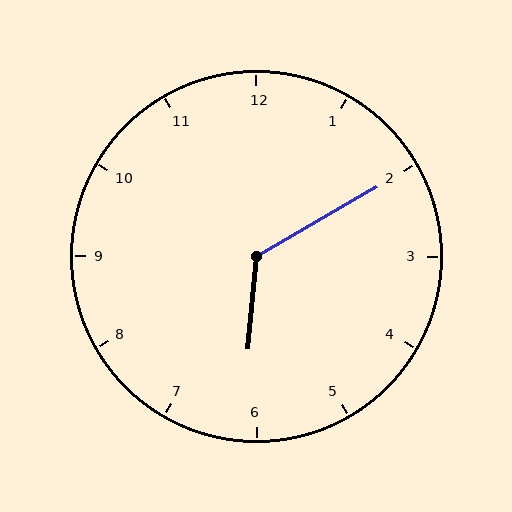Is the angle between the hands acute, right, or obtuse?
It is obtuse.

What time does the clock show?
6:10.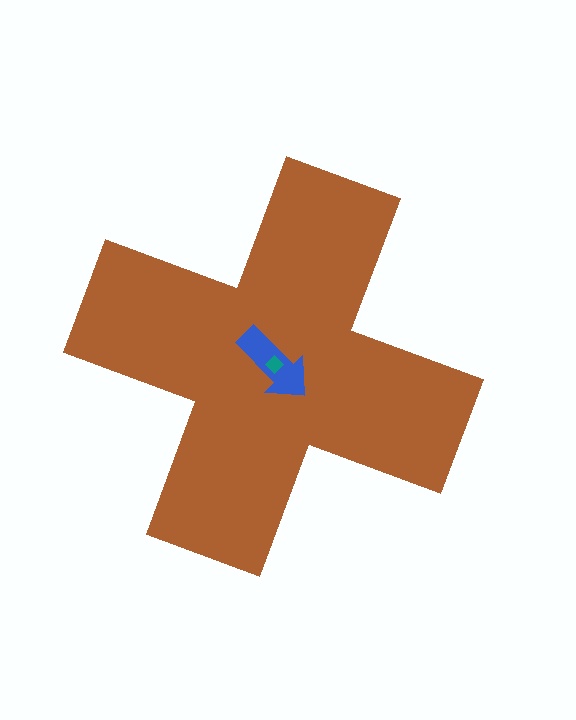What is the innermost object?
The teal diamond.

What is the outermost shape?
The brown cross.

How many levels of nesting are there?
3.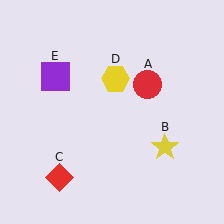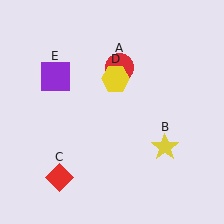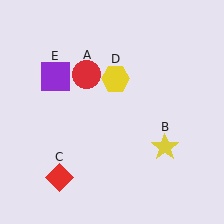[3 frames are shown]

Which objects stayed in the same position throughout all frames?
Yellow star (object B) and red diamond (object C) and yellow hexagon (object D) and purple square (object E) remained stationary.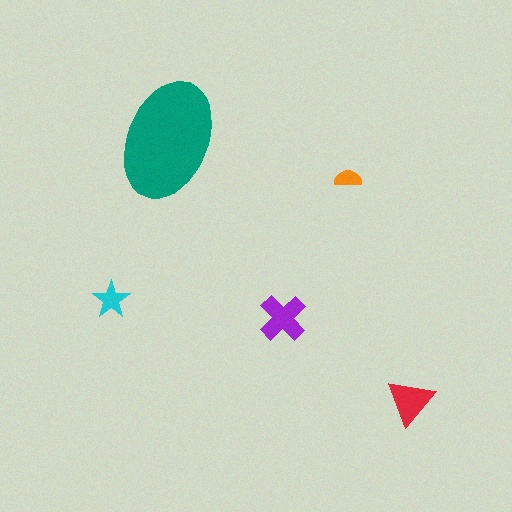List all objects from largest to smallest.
The teal ellipse, the purple cross, the red triangle, the cyan star, the orange semicircle.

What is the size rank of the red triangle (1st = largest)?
3rd.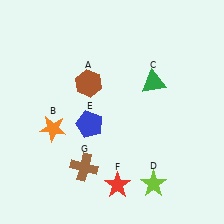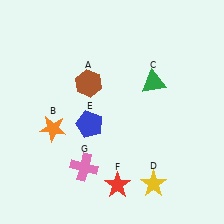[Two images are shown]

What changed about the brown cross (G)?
In Image 1, G is brown. In Image 2, it changed to pink.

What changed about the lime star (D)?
In Image 1, D is lime. In Image 2, it changed to yellow.